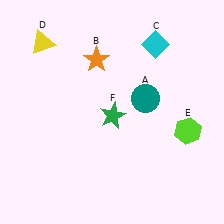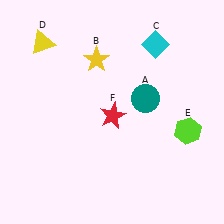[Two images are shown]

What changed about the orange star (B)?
In Image 1, B is orange. In Image 2, it changed to yellow.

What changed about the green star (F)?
In Image 1, F is green. In Image 2, it changed to red.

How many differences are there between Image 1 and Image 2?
There are 2 differences between the two images.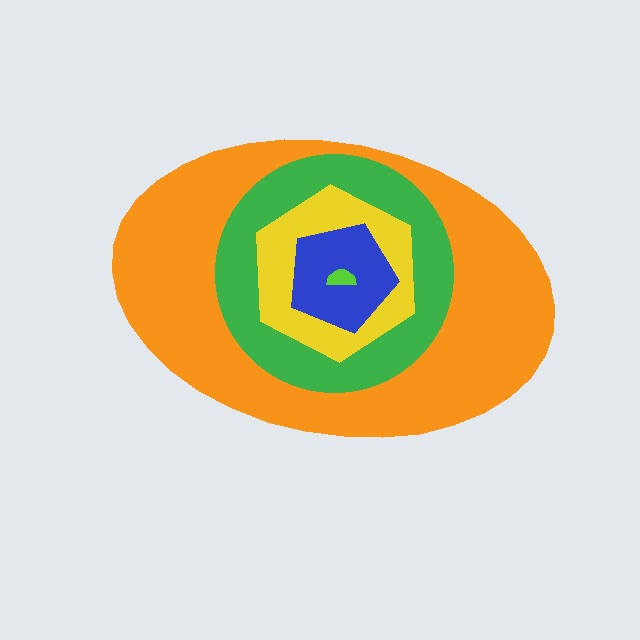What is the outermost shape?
The orange ellipse.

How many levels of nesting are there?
5.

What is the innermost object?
The lime semicircle.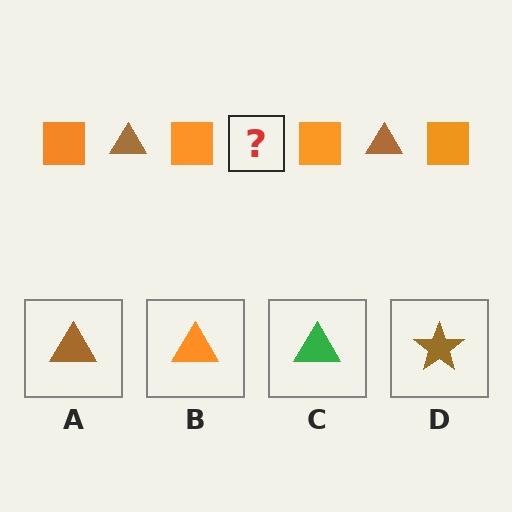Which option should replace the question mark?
Option A.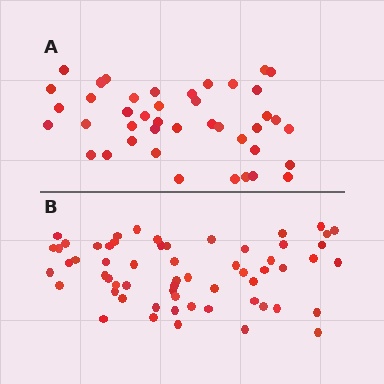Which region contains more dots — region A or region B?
Region B (the bottom region) has more dots.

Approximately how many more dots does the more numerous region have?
Region B has approximately 20 more dots than region A.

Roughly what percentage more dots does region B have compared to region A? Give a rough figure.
About 45% more.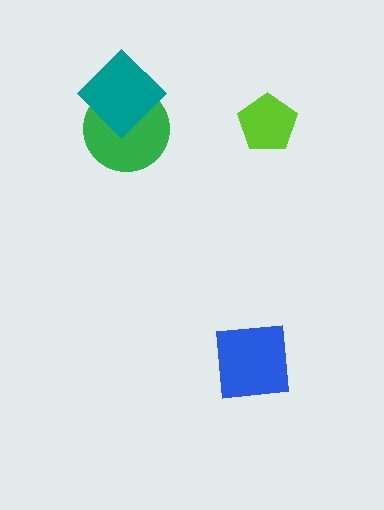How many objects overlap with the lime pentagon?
0 objects overlap with the lime pentagon.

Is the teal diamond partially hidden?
No, no other shape covers it.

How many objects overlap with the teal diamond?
1 object overlaps with the teal diamond.